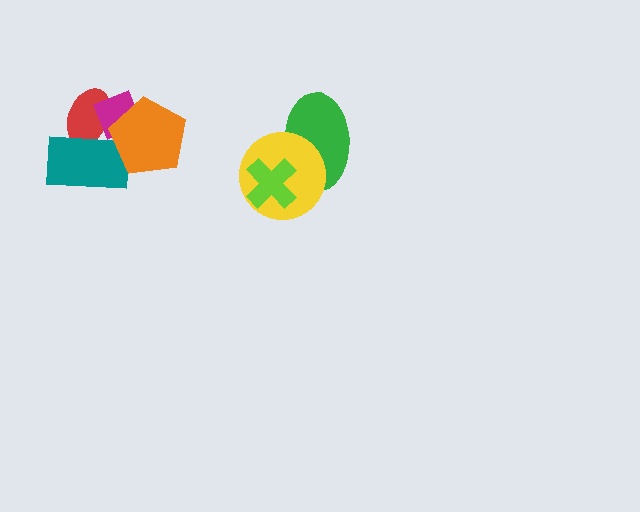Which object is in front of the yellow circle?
The lime cross is in front of the yellow circle.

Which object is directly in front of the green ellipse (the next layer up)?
The yellow circle is directly in front of the green ellipse.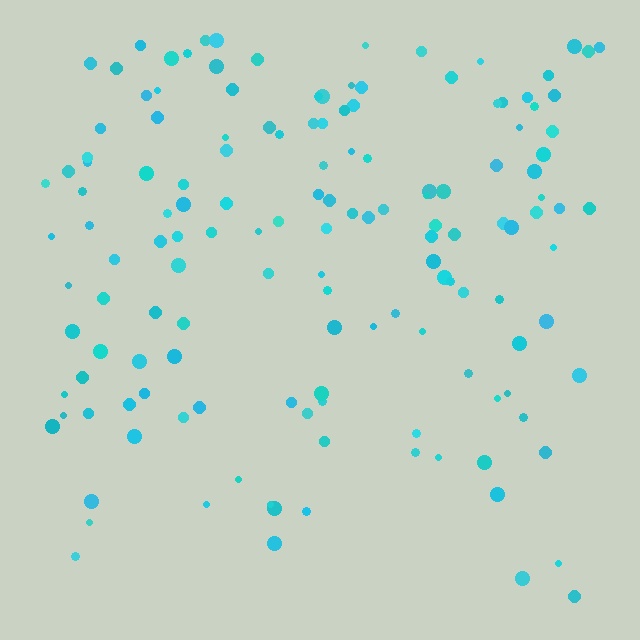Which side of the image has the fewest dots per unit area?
The bottom.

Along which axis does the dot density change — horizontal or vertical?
Vertical.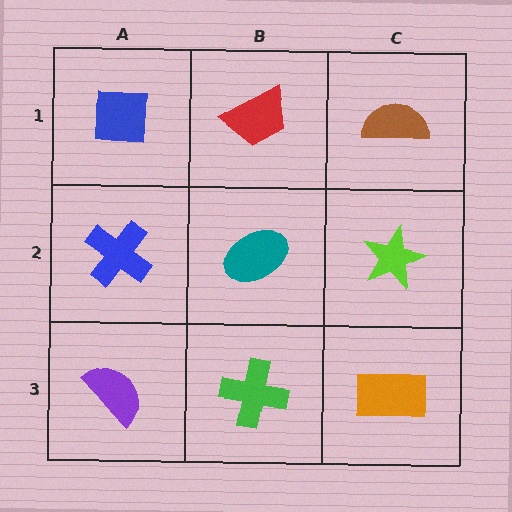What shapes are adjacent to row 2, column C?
A brown semicircle (row 1, column C), an orange rectangle (row 3, column C), a teal ellipse (row 2, column B).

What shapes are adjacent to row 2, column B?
A red trapezoid (row 1, column B), a green cross (row 3, column B), a blue cross (row 2, column A), a lime star (row 2, column C).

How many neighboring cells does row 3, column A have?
2.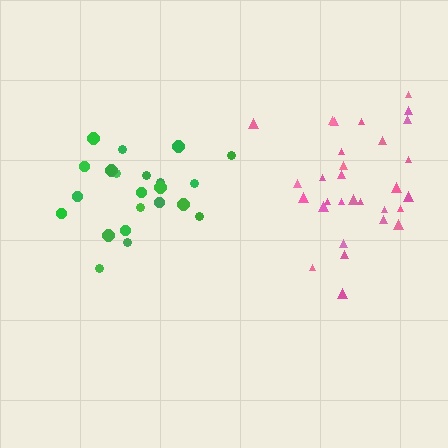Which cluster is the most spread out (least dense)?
Green.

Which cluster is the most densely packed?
Pink.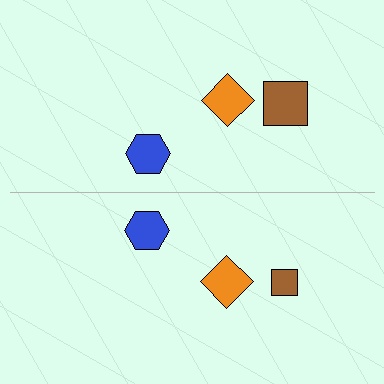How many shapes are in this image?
There are 6 shapes in this image.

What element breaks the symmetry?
The brown square on the bottom side has a different size than its mirror counterpart.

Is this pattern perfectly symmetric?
No, the pattern is not perfectly symmetric. The brown square on the bottom side has a different size than its mirror counterpart.